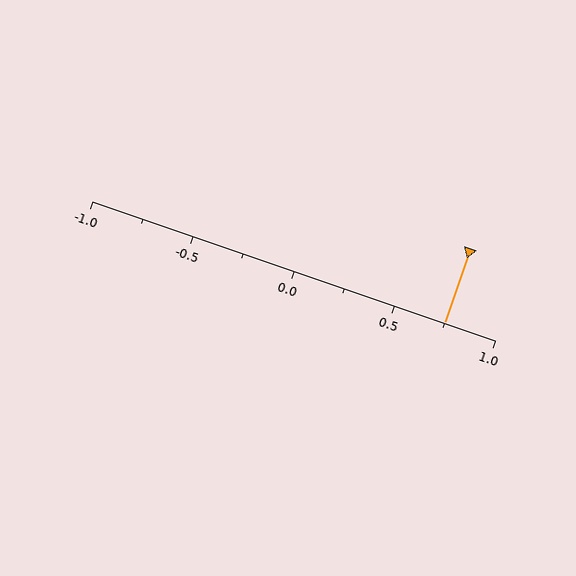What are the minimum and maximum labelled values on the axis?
The axis runs from -1.0 to 1.0.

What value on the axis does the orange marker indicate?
The marker indicates approximately 0.75.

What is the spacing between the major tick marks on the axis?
The major ticks are spaced 0.5 apart.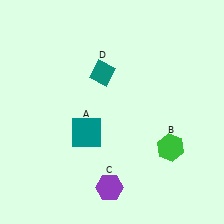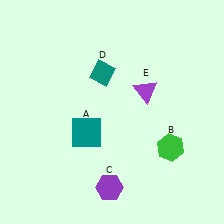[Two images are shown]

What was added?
A purple triangle (E) was added in Image 2.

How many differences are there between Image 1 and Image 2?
There is 1 difference between the two images.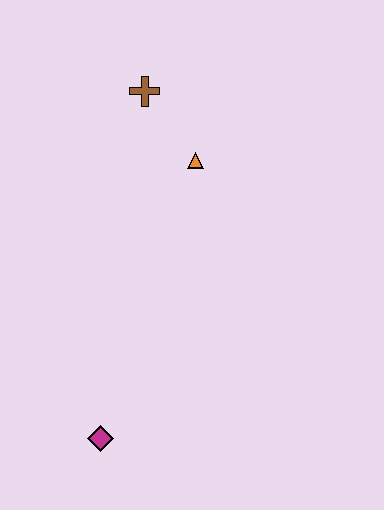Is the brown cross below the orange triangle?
No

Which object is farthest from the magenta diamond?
The brown cross is farthest from the magenta diamond.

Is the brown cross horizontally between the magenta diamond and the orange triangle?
Yes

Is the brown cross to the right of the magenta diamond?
Yes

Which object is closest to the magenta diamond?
The orange triangle is closest to the magenta diamond.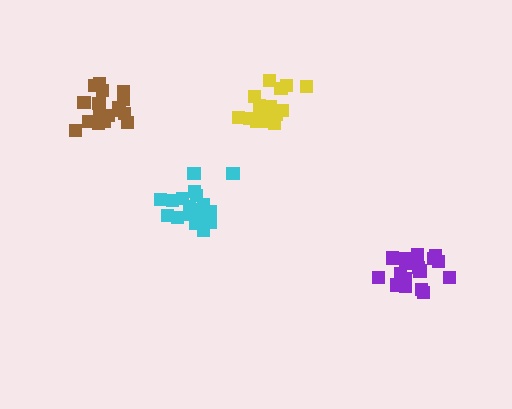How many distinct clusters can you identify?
There are 4 distinct clusters.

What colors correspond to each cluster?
The clusters are colored: purple, yellow, cyan, brown.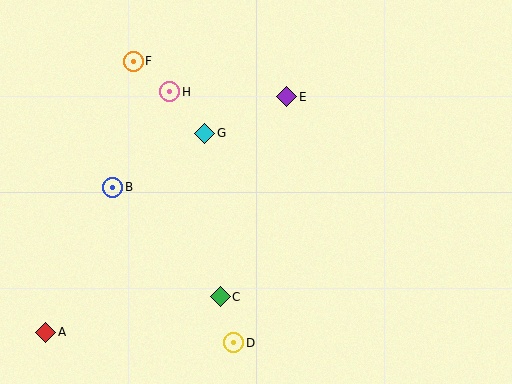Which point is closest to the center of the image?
Point G at (205, 133) is closest to the center.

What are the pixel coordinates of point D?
Point D is at (234, 343).